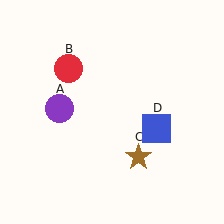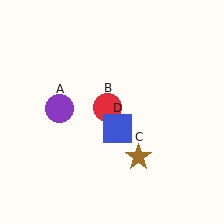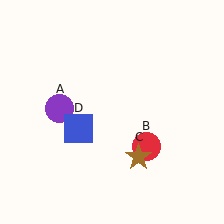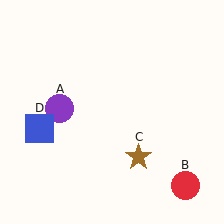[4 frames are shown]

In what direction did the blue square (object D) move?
The blue square (object D) moved left.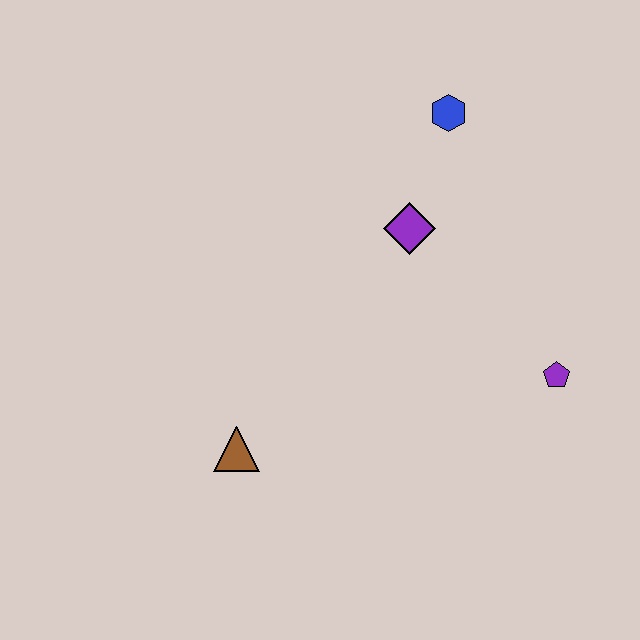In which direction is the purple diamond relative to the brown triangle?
The purple diamond is above the brown triangle.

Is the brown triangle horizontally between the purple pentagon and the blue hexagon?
No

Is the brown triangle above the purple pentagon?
No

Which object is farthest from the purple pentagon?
The brown triangle is farthest from the purple pentagon.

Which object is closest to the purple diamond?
The blue hexagon is closest to the purple diamond.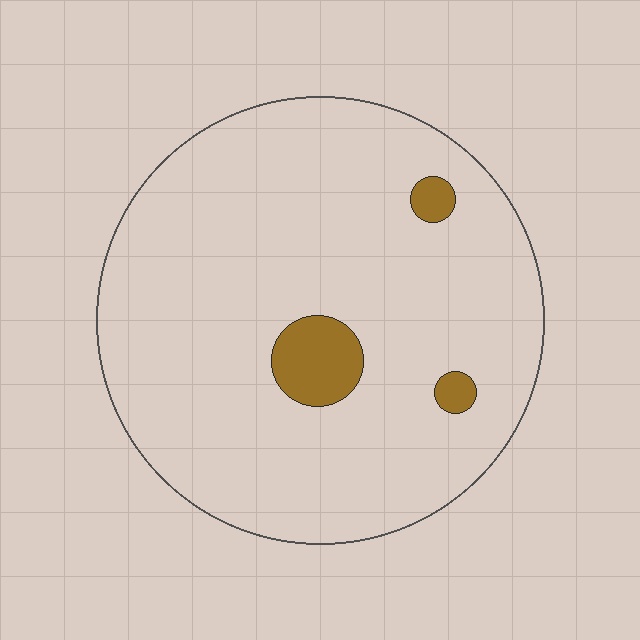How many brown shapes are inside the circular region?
3.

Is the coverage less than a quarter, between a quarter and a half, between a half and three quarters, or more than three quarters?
Less than a quarter.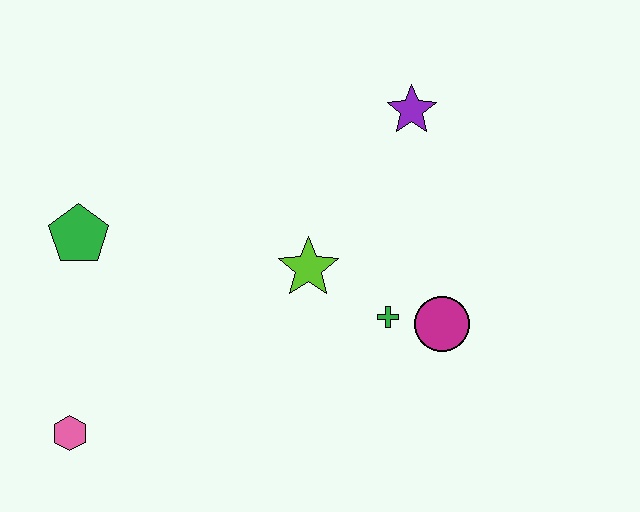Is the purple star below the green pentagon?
No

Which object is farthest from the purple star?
The pink hexagon is farthest from the purple star.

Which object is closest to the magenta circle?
The green cross is closest to the magenta circle.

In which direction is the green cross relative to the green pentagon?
The green cross is to the right of the green pentagon.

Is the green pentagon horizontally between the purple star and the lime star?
No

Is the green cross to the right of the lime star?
Yes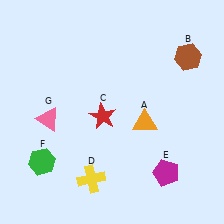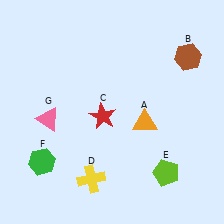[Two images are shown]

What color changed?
The pentagon (E) changed from magenta in Image 1 to lime in Image 2.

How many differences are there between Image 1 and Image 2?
There is 1 difference between the two images.